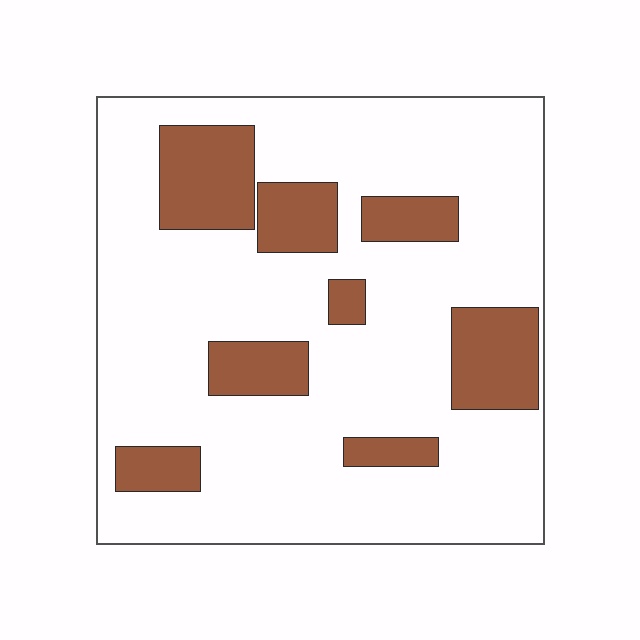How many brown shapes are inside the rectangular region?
8.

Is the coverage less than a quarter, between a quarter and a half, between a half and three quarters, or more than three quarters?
Less than a quarter.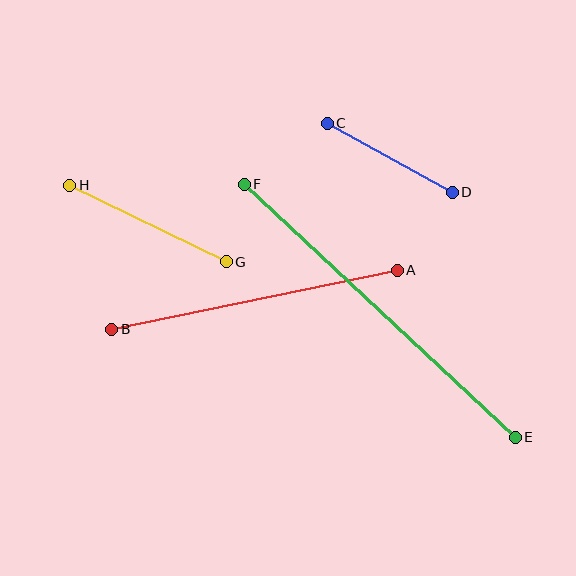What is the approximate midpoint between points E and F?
The midpoint is at approximately (380, 311) pixels.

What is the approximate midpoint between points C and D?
The midpoint is at approximately (390, 158) pixels.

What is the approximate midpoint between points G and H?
The midpoint is at approximately (148, 224) pixels.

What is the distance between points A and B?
The distance is approximately 292 pixels.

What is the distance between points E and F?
The distance is approximately 370 pixels.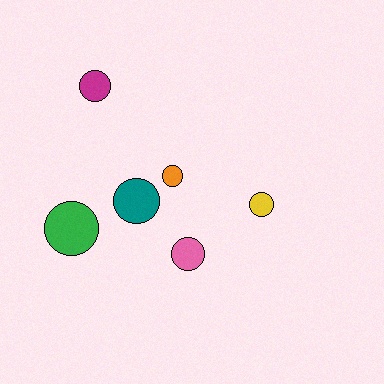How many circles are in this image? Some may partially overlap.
There are 6 circles.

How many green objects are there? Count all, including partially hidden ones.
There is 1 green object.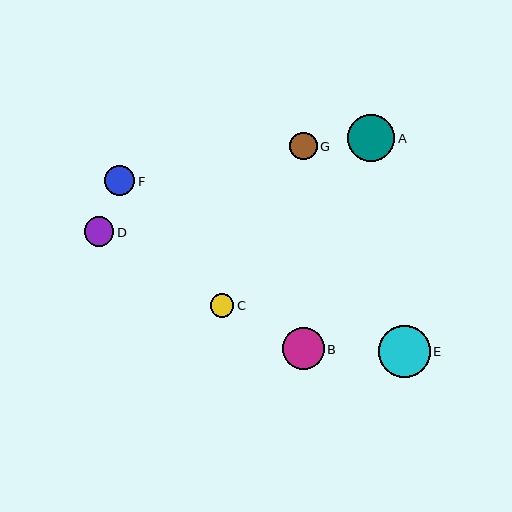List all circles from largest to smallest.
From largest to smallest: E, A, B, F, D, G, C.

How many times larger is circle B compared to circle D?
Circle B is approximately 1.4 times the size of circle D.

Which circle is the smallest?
Circle C is the smallest with a size of approximately 23 pixels.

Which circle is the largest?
Circle E is the largest with a size of approximately 51 pixels.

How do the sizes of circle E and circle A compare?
Circle E and circle A are approximately the same size.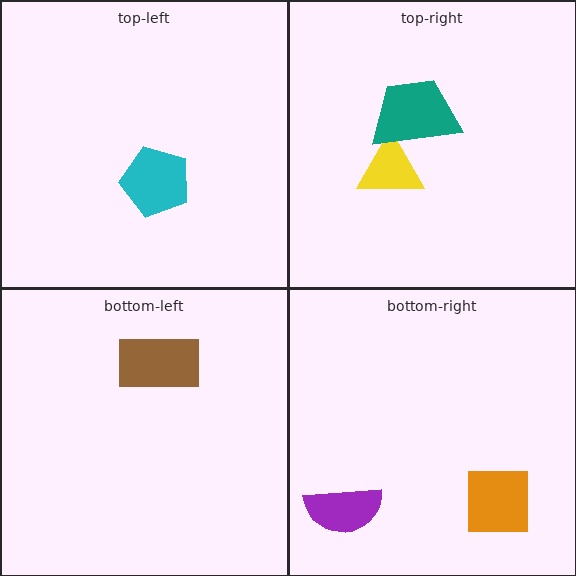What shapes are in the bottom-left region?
The brown rectangle.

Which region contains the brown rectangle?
The bottom-left region.